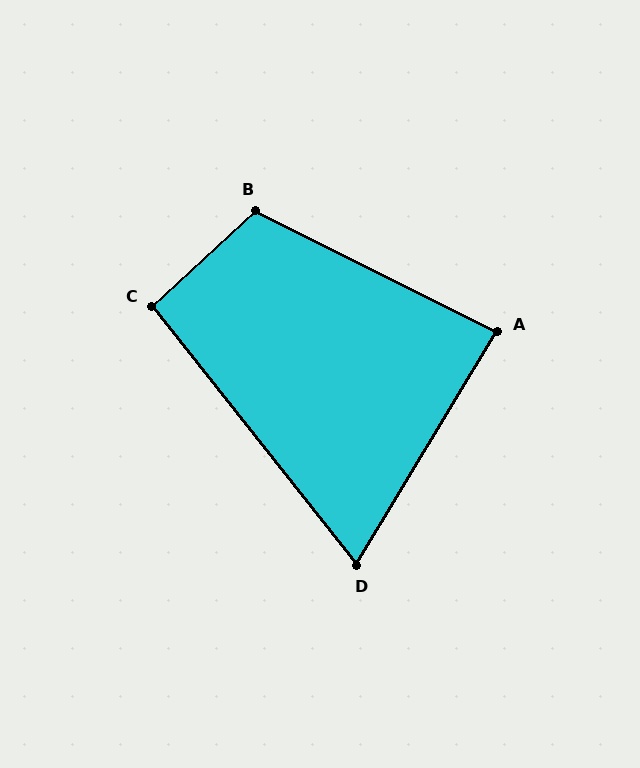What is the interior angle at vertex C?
Approximately 94 degrees (approximately right).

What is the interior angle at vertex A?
Approximately 86 degrees (approximately right).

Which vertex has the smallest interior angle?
D, at approximately 69 degrees.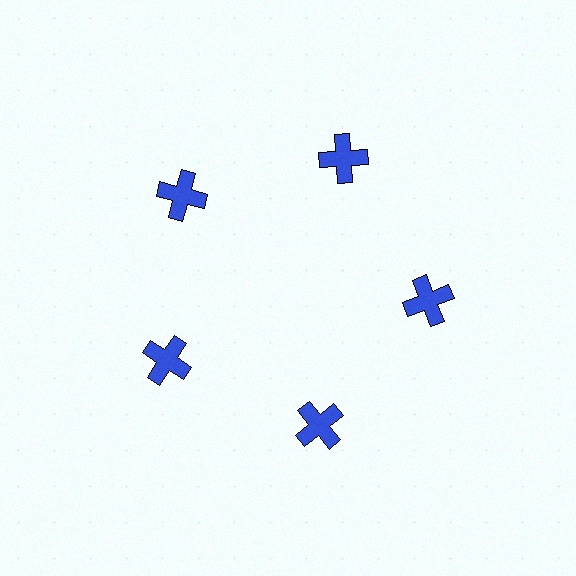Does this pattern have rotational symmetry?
Yes, this pattern has 5-fold rotational symmetry. It looks the same after rotating 72 degrees around the center.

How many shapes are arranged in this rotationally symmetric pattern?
There are 5 shapes, arranged in 5 groups of 1.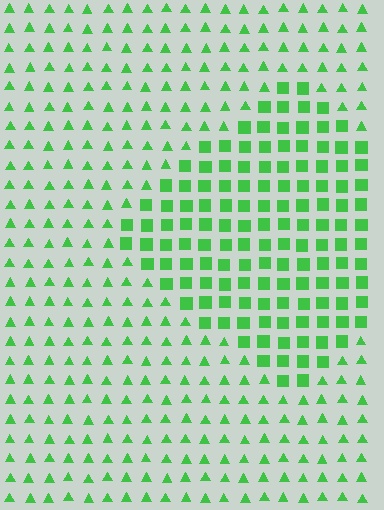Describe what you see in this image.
The image is filled with small green elements arranged in a uniform grid. A diamond-shaped region contains squares, while the surrounding area contains triangles. The boundary is defined purely by the change in element shape.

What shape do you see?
I see a diamond.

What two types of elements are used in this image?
The image uses squares inside the diamond region and triangles outside it.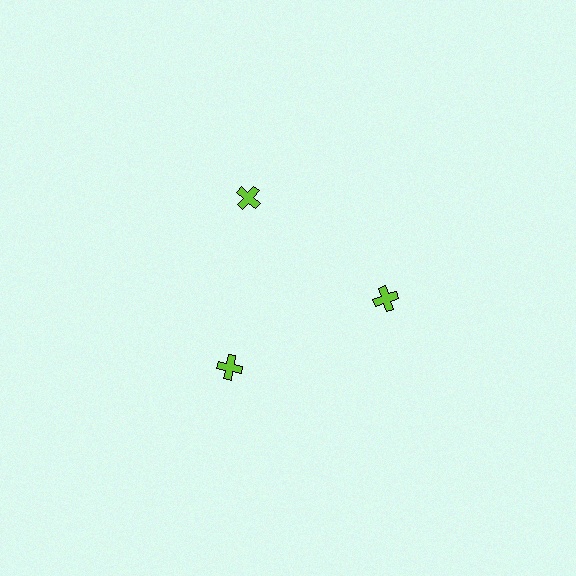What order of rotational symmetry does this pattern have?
This pattern has 3-fold rotational symmetry.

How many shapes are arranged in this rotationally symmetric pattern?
There are 3 shapes, arranged in 3 groups of 1.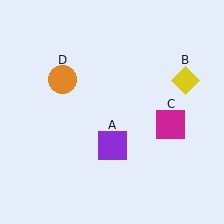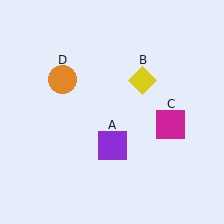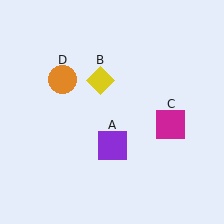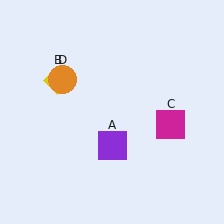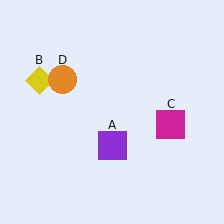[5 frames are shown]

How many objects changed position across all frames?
1 object changed position: yellow diamond (object B).